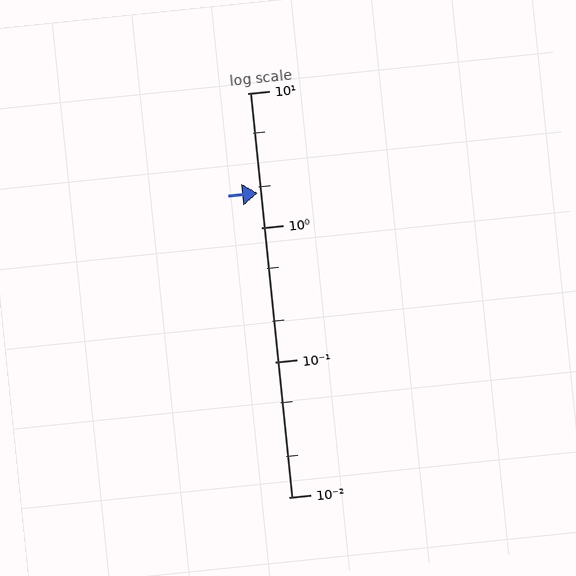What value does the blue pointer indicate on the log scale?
The pointer indicates approximately 1.8.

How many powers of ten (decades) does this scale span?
The scale spans 3 decades, from 0.01 to 10.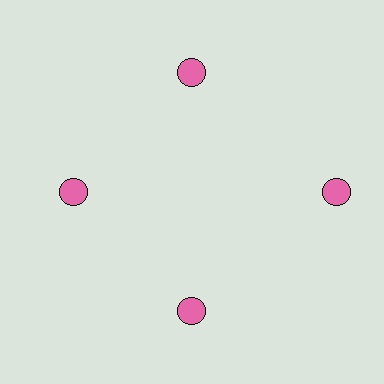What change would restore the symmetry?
The symmetry would be restored by moving it inward, back onto the ring so that all 4 circles sit at equal angles and equal distance from the center.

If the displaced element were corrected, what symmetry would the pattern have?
It would have 4-fold rotational symmetry — the pattern would map onto itself every 90 degrees.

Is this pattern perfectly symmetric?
No. The 4 pink circles are arranged in a ring, but one element near the 3 o'clock position is pushed outward from the center, breaking the 4-fold rotational symmetry.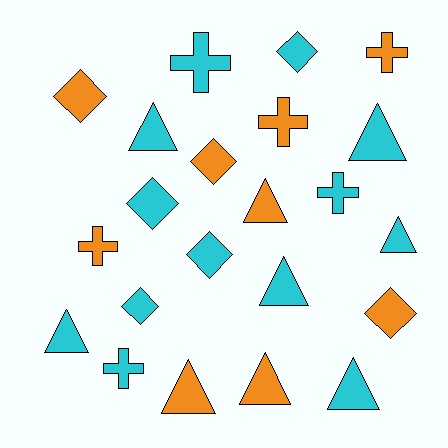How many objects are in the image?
There are 22 objects.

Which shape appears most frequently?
Triangle, with 9 objects.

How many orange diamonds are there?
There are 3 orange diamonds.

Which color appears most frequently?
Cyan, with 13 objects.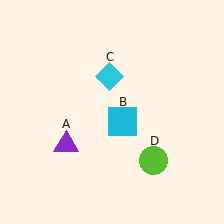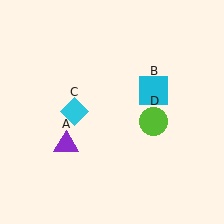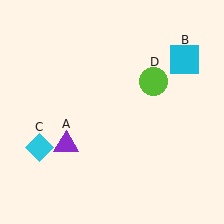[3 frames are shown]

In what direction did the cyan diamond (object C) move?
The cyan diamond (object C) moved down and to the left.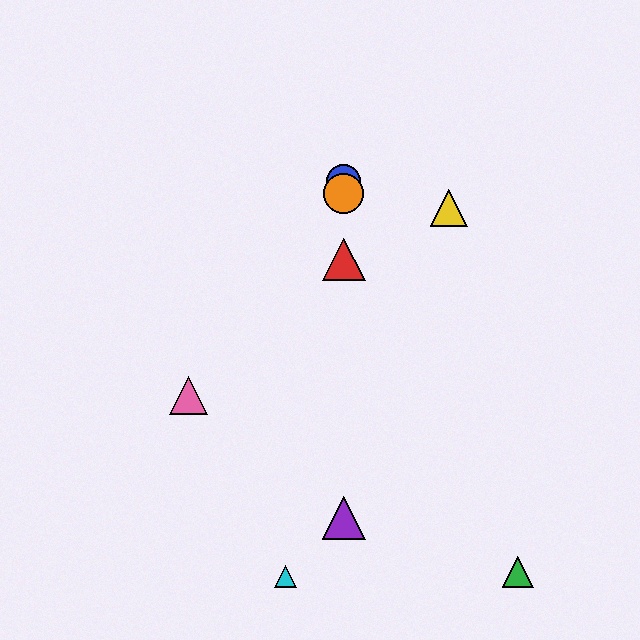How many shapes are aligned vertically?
4 shapes (the red triangle, the blue circle, the purple triangle, the orange circle) are aligned vertically.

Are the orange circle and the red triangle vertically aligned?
Yes, both are at x≈344.